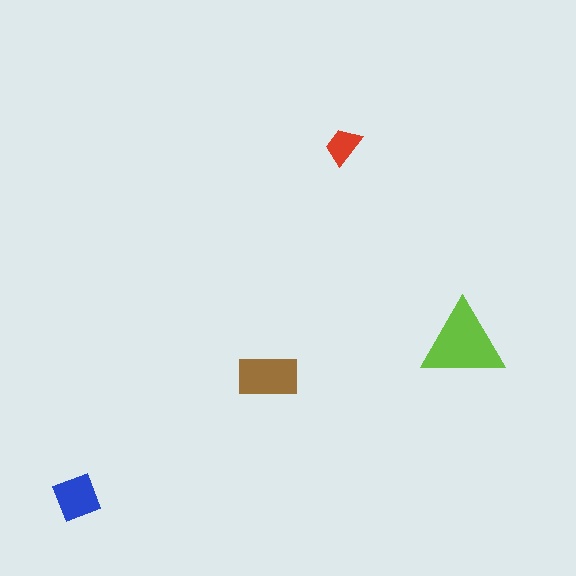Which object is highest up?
The red trapezoid is topmost.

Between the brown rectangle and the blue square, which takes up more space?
The brown rectangle.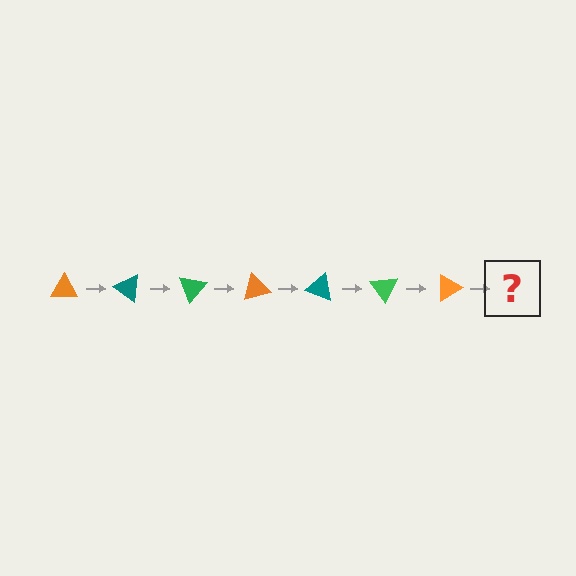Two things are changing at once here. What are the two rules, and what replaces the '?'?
The two rules are that it rotates 35 degrees each step and the color cycles through orange, teal, and green. The '?' should be a teal triangle, rotated 245 degrees from the start.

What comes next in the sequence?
The next element should be a teal triangle, rotated 245 degrees from the start.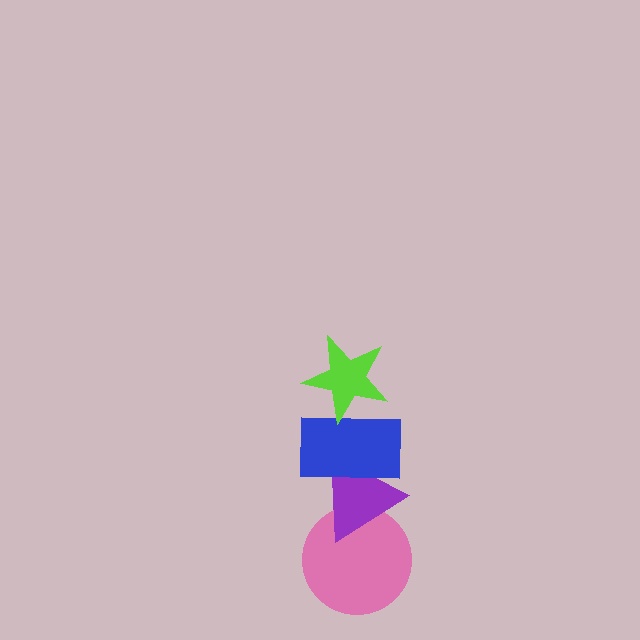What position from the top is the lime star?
The lime star is 1st from the top.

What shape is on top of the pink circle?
The purple triangle is on top of the pink circle.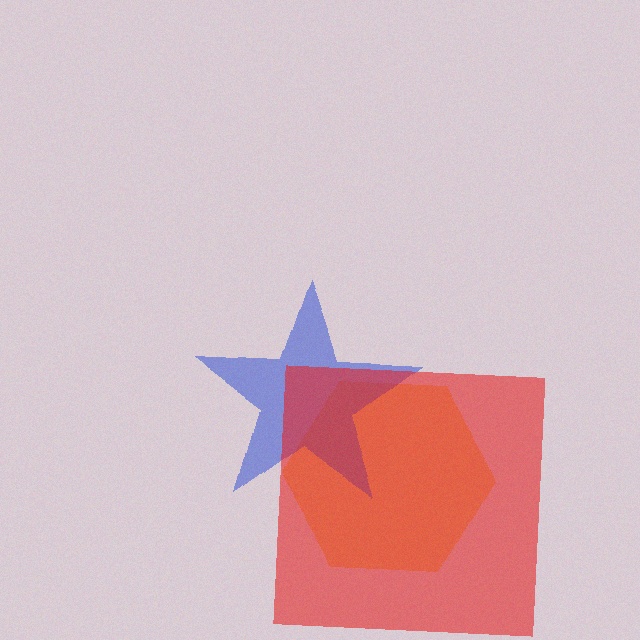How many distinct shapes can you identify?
There are 3 distinct shapes: an orange hexagon, a blue star, a red square.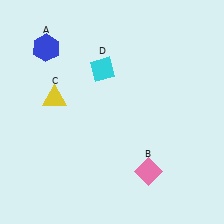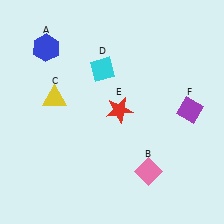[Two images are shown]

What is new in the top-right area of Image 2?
A red star (E) was added in the top-right area of Image 2.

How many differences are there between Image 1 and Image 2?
There are 2 differences between the two images.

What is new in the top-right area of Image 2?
A purple diamond (F) was added in the top-right area of Image 2.